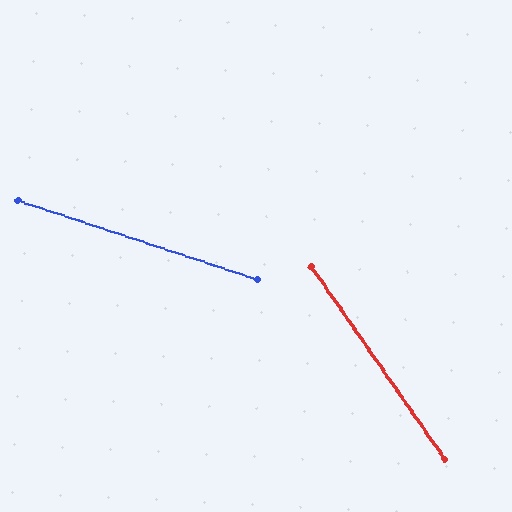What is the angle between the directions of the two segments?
Approximately 37 degrees.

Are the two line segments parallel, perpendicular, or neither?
Neither parallel nor perpendicular — they differ by about 37°.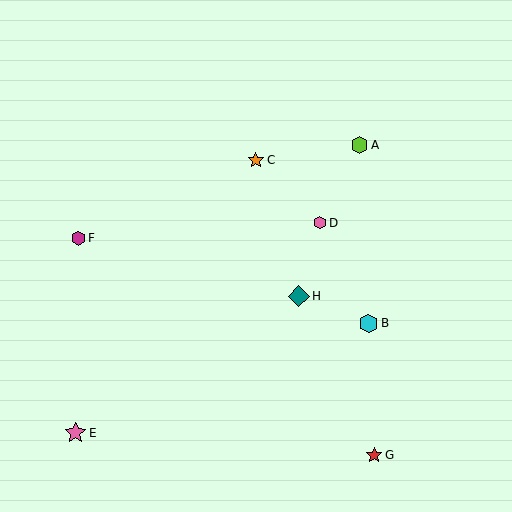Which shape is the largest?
The teal diamond (labeled H) is the largest.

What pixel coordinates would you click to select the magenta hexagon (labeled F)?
Click at (78, 238) to select the magenta hexagon F.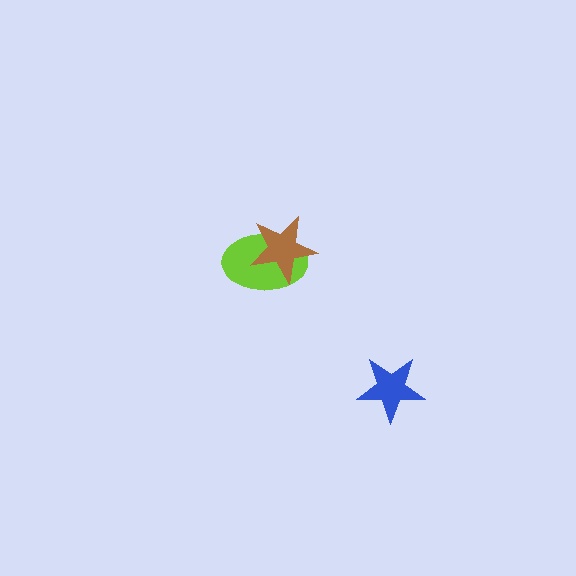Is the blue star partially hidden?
No, no other shape covers it.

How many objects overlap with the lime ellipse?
1 object overlaps with the lime ellipse.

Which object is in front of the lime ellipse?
The brown star is in front of the lime ellipse.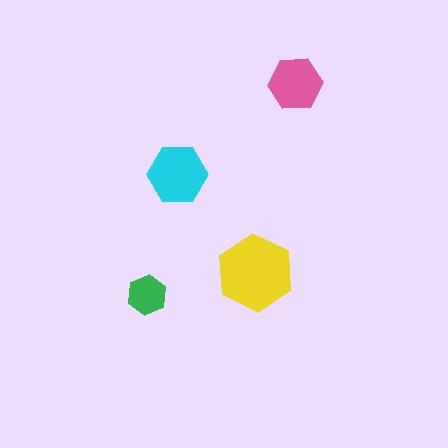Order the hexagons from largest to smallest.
the yellow one, the cyan one, the pink one, the green one.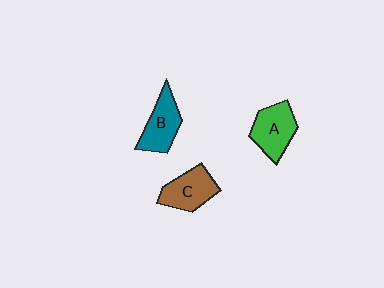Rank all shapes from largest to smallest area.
From largest to smallest: A (green), C (brown), B (teal).